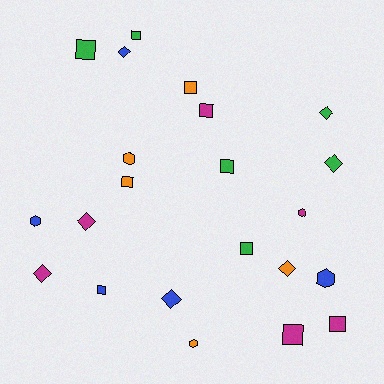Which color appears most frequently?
Magenta, with 6 objects.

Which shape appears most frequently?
Square, with 10 objects.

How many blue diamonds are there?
There are 2 blue diamonds.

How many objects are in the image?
There are 22 objects.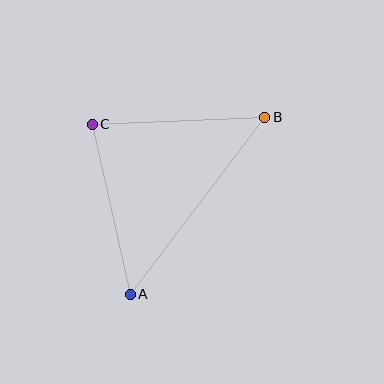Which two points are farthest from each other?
Points A and B are farthest from each other.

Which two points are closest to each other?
Points B and C are closest to each other.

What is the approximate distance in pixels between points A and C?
The distance between A and C is approximately 174 pixels.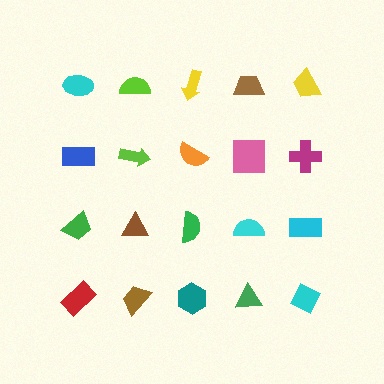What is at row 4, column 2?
A brown trapezoid.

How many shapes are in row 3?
5 shapes.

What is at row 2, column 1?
A blue rectangle.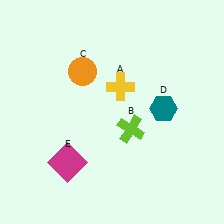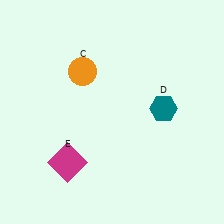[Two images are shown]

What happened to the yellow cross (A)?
The yellow cross (A) was removed in Image 2. It was in the top-right area of Image 1.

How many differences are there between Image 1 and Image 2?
There are 2 differences between the two images.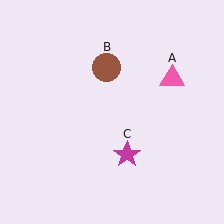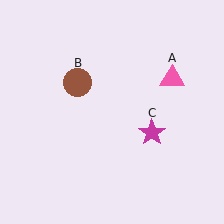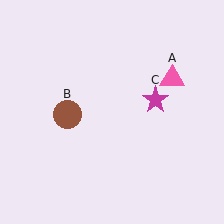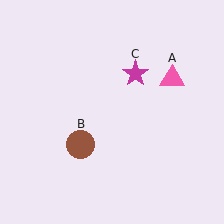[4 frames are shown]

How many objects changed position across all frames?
2 objects changed position: brown circle (object B), magenta star (object C).